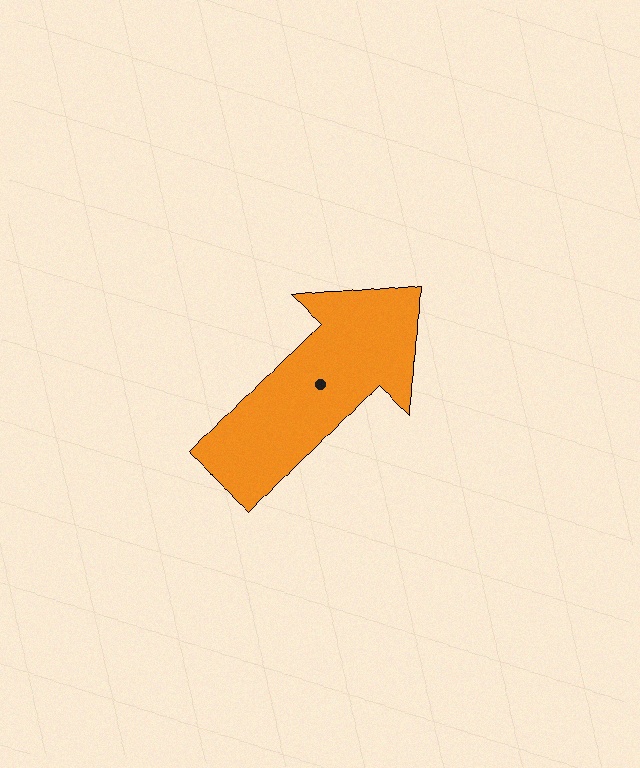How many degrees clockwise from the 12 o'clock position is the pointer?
Approximately 43 degrees.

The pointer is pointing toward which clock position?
Roughly 1 o'clock.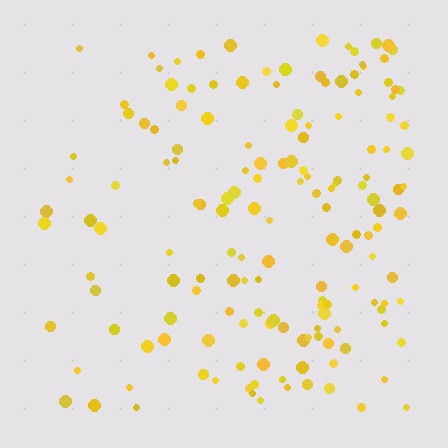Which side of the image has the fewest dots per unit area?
The left.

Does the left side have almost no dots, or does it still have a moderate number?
Still a moderate number, just noticeably fewer than the right.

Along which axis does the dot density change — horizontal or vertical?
Horizontal.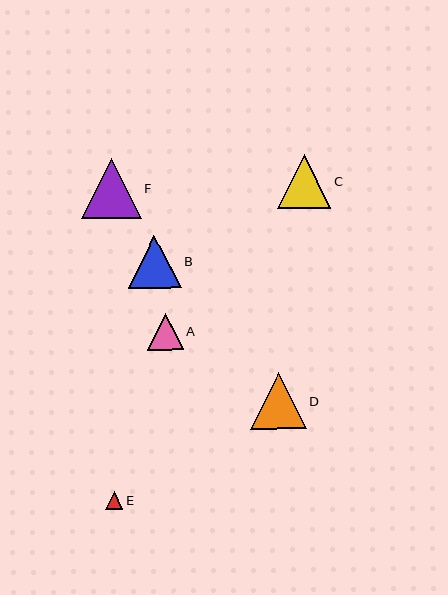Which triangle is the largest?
Triangle F is the largest with a size of approximately 60 pixels.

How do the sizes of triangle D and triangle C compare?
Triangle D and triangle C are approximately the same size.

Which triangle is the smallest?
Triangle E is the smallest with a size of approximately 18 pixels.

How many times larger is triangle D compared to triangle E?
Triangle D is approximately 3.2 times the size of triangle E.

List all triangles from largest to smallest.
From largest to smallest: F, D, C, B, A, E.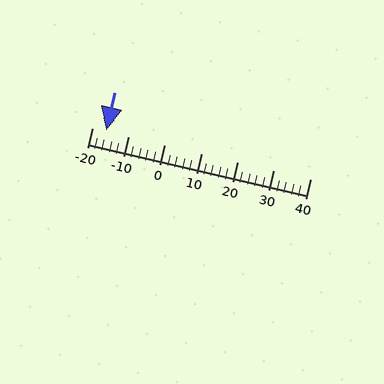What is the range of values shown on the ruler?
The ruler shows values from -20 to 40.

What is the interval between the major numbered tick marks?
The major tick marks are spaced 10 units apart.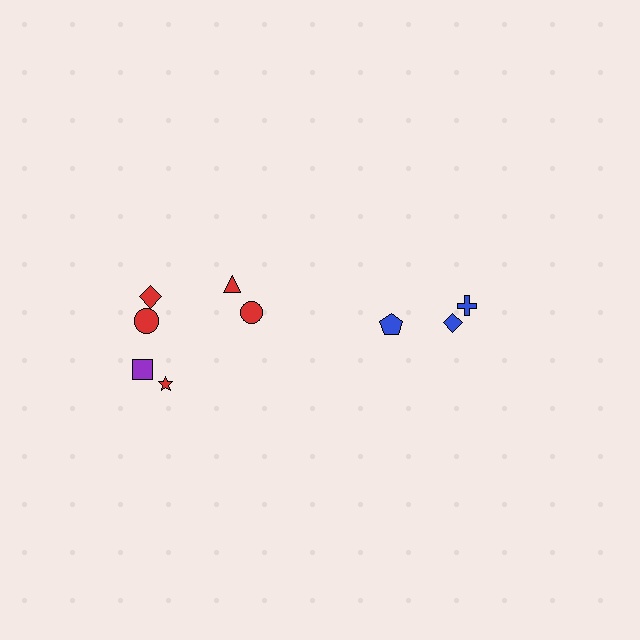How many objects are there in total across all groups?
There are 9 objects.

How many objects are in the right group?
There are 3 objects.